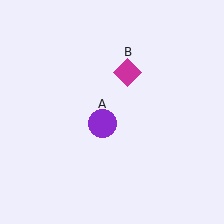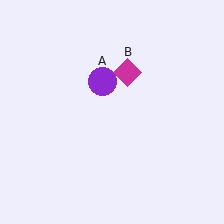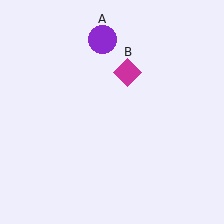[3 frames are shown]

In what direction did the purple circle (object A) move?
The purple circle (object A) moved up.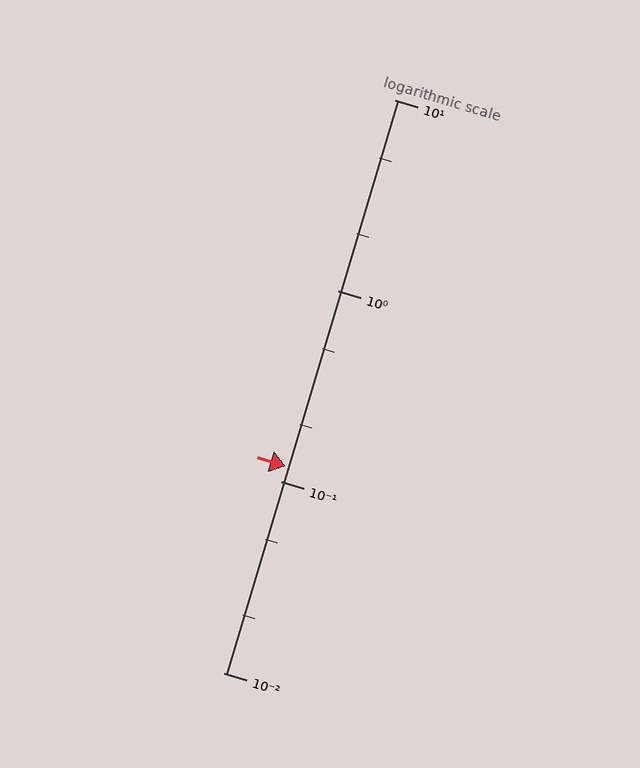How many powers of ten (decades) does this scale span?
The scale spans 3 decades, from 0.01 to 10.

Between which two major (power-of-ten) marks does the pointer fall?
The pointer is between 0.1 and 1.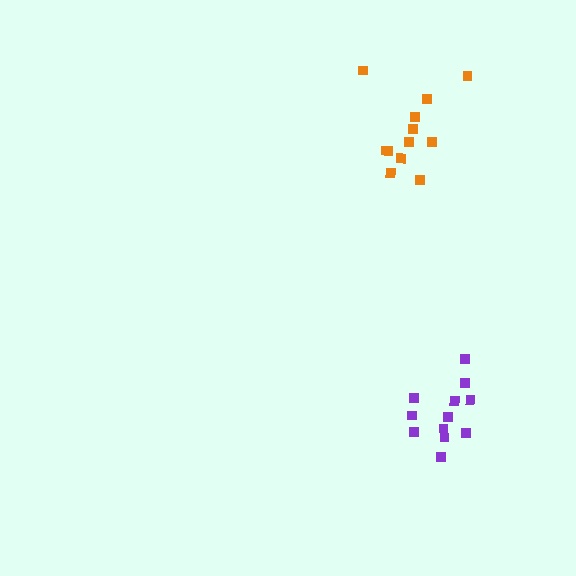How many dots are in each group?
Group 1: 12 dots, Group 2: 12 dots (24 total).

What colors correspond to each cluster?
The clusters are colored: purple, orange.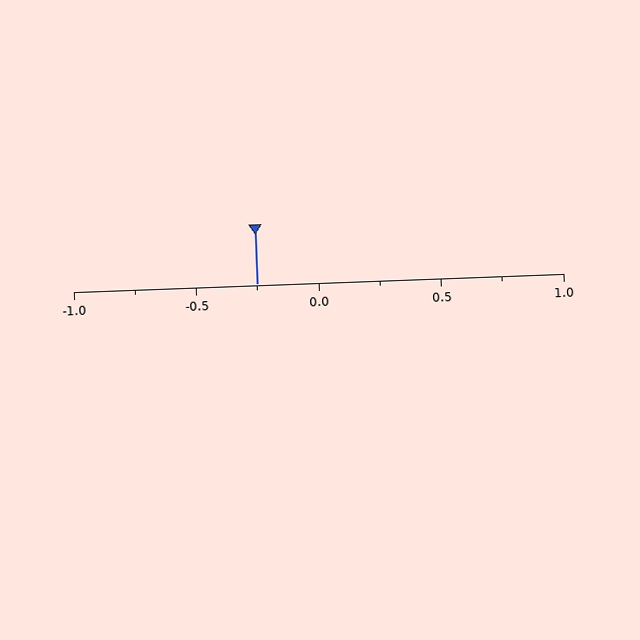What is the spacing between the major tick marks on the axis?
The major ticks are spaced 0.5 apart.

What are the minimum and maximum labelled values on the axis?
The axis runs from -1.0 to 1.0.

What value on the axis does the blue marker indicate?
The marker indicates approximately -0.25.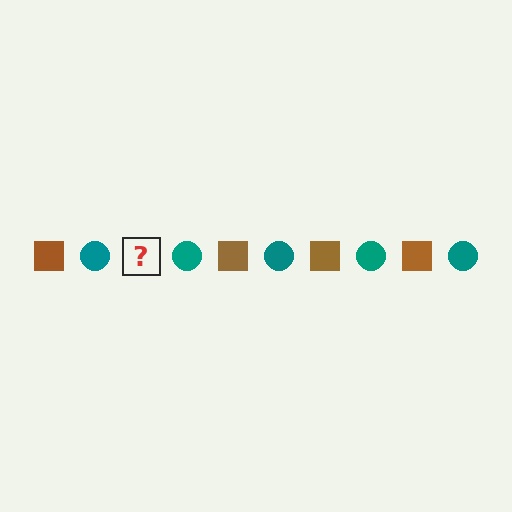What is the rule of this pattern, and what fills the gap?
The rule is that the pattern alternates between brown square and teal circle. The gap should be filled with a brown square.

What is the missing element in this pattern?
The missing element is a brown square.